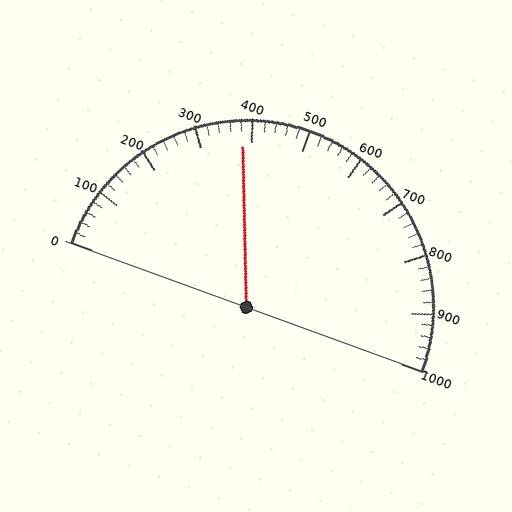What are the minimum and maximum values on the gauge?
The gauge ranges from 0 to 1000.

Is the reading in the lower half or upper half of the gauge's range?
The reading is in the lower half of the range (0 to 1000).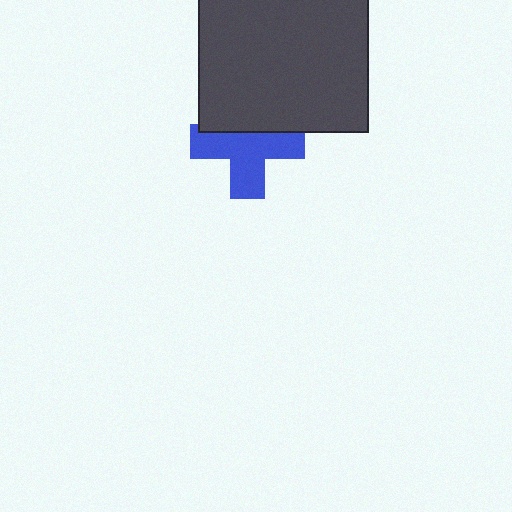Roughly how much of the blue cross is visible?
About half of it is visible (roughly 64%).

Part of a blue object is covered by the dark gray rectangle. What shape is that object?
It is a cross.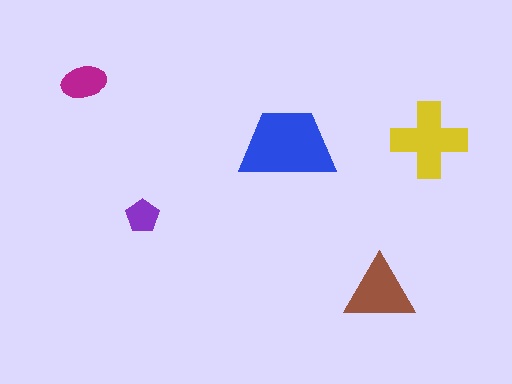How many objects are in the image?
There are 5 objects in the image.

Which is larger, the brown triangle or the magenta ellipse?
The brown triangle.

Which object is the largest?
The blue trapezoid.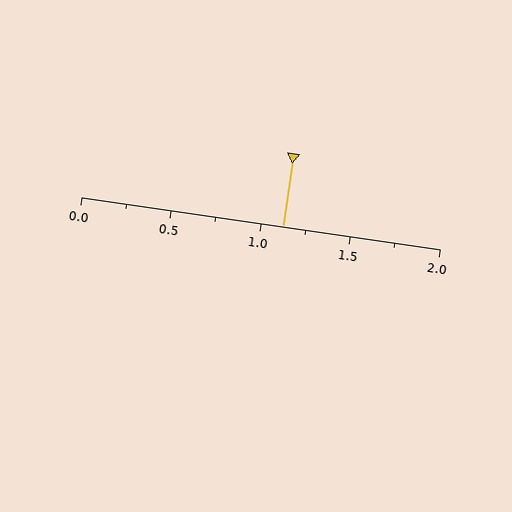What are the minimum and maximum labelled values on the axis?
The axis runs from 0.0 to 2.0.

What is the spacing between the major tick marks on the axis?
The major ticks are spaced 0.5 apart.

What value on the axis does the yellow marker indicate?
The marker indicates approximately 1.12.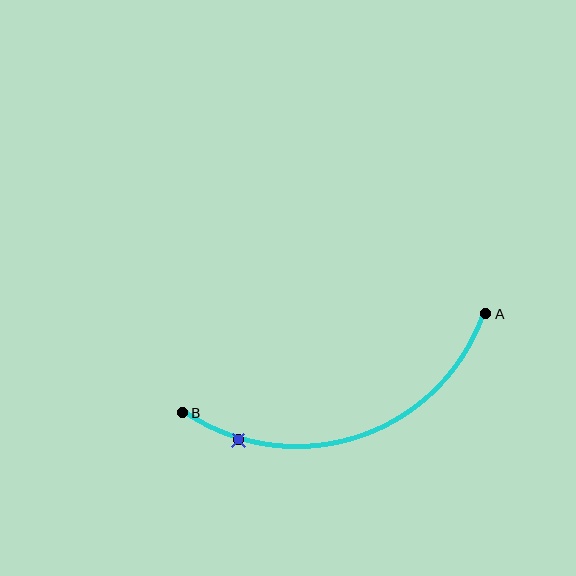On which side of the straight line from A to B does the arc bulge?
The arc bulges below the straight line connecting A and B.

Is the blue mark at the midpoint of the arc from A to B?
No. The blue mark lies on the arc but is closer to endpoint B. The arc midpoint would be at the point on the curve equidistant along the arc from both A and B.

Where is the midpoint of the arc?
The arc midpoint is the point on the curve farthest from the straight line joining A and B. It sits below that line.